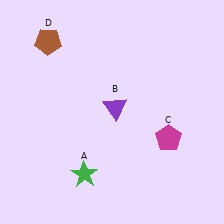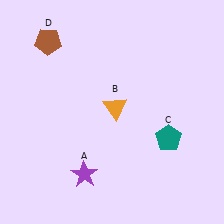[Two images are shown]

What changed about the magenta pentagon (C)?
In Image 1, C is magenta. In Image 2, it changed to teal.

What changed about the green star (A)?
In Image 1, A is green. In Image 2, it changed to purple.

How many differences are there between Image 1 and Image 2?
There are 3 differences between the two images.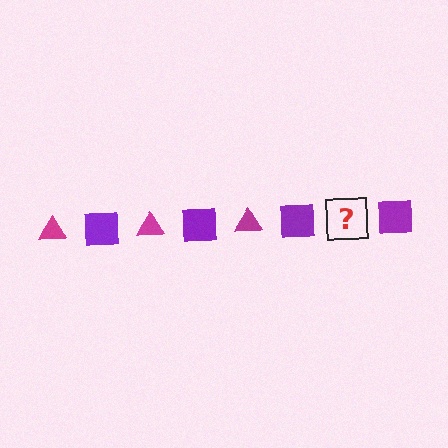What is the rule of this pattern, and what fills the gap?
The rule is that the pattern alternates between magenta triangle and purple square. The gap should be filled with a magenta triangle.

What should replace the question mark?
The question mark should be replaced with a magenta triangle.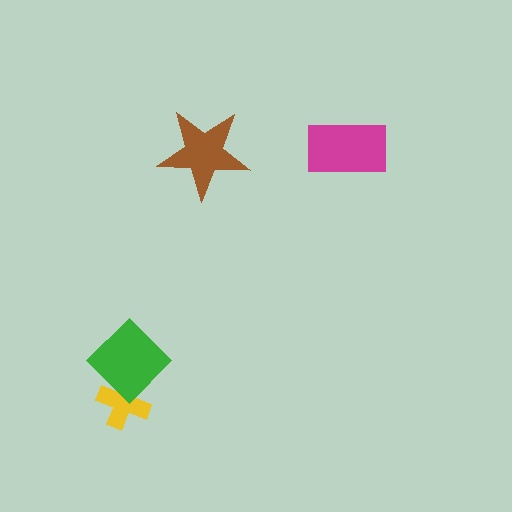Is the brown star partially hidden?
No, no other shape covers it.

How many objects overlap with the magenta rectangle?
0 objects overlap with the magenta rectangle.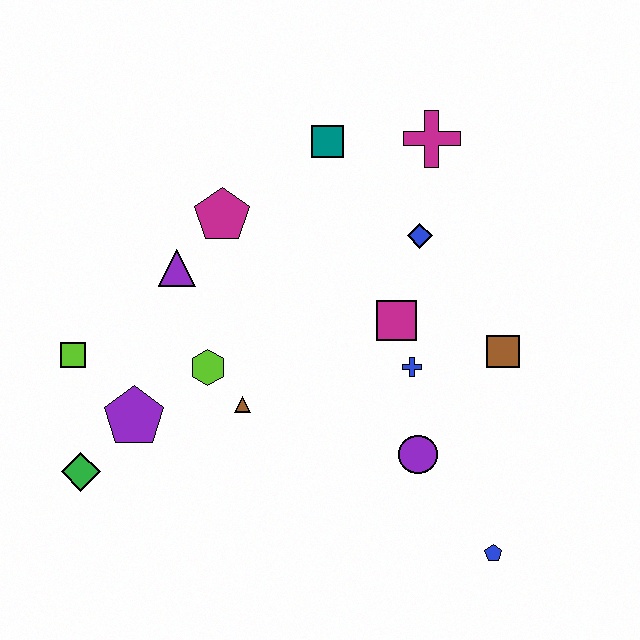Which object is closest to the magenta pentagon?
The purple triangle is closest to the magenta pentagon.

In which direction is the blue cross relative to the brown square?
The blue cross is to the left of the brown square.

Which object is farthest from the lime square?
The blue pentagon is farthest from the lime square.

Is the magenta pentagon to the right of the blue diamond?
No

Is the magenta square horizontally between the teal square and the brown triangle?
No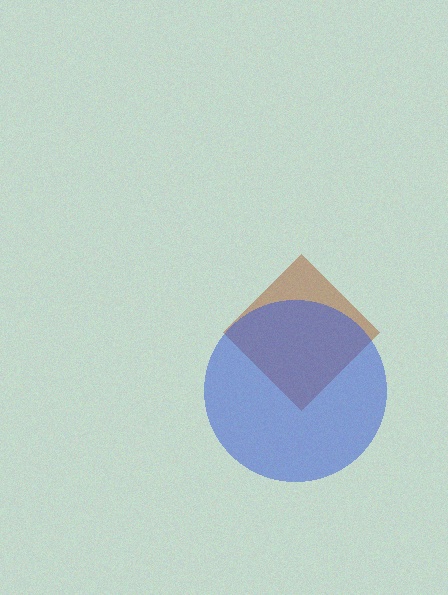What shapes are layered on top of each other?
The layered shapes are: a brown diamond, a blue circle.